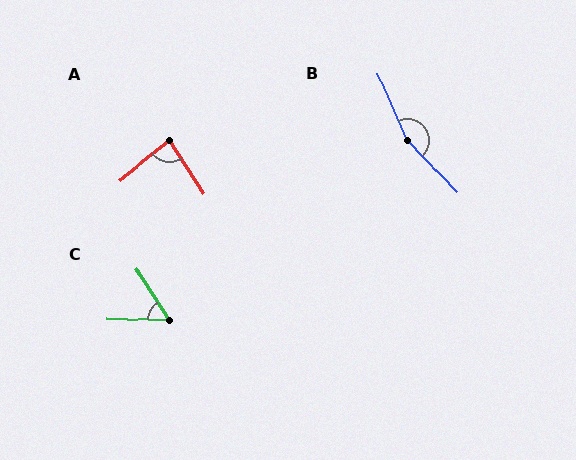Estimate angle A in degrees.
Approximately 85 degrees.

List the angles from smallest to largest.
C (56°), A (85°), B (160°).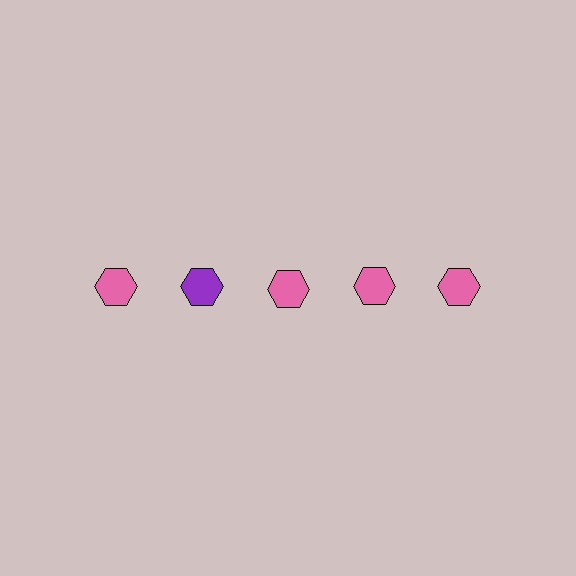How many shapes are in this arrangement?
There are 5 shapes arranged in a grid pattern.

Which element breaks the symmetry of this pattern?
The purple hexagon in the top row, second from left column breaks the symmetry. All other shapes are pink hexagons.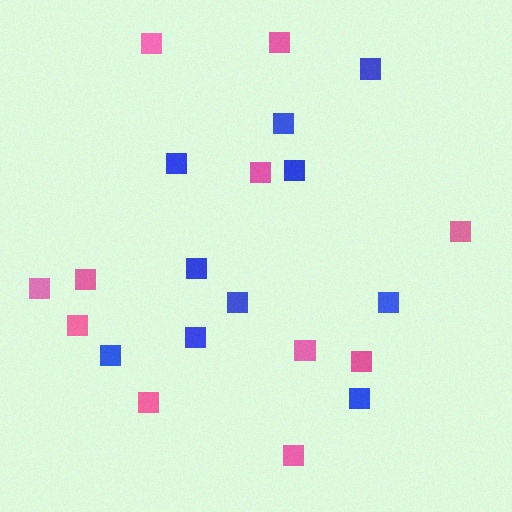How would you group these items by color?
There are 2 groups: one group of blue squares (10) and one group of pink squares (11).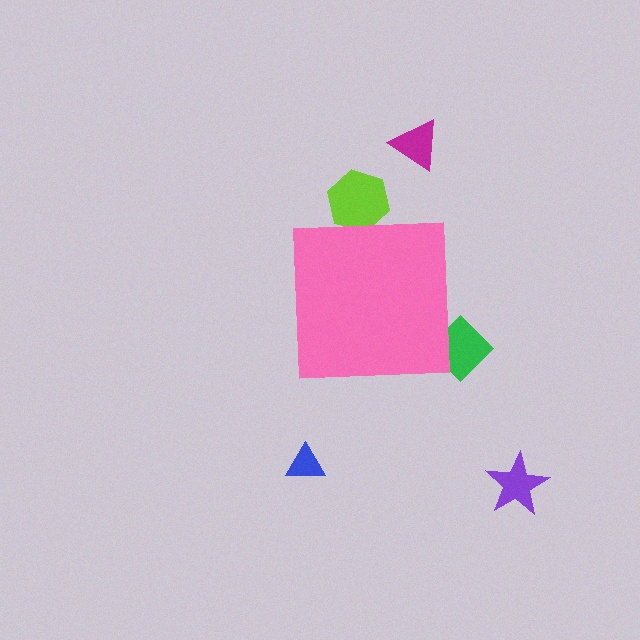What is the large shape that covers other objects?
A pink square.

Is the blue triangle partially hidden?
No, the blue triangle is fully visible.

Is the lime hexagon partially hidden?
Yes, the lime hexagon is partially hidden behind the pink square.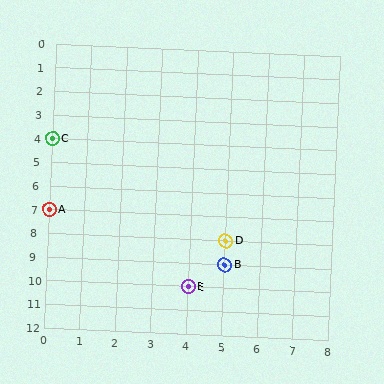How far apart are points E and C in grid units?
Points E and C are 4 columns and 6 rows apart (about 7.2 grid units diagonally).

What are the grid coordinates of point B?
Point B is at grid coordinates (5, 9).